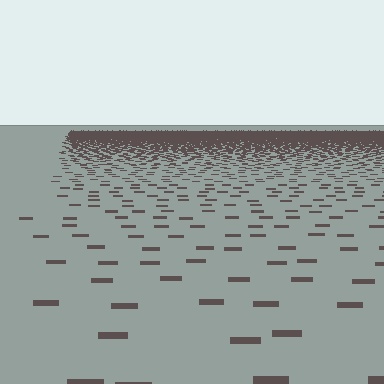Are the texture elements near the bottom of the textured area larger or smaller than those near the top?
Larger. Near the bottom, elements are closer to the viewer and appear at a bigger on-screen size.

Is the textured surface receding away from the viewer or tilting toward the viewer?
The surface is receding away from the viewer. Texture elements get smaller and denser toward the top.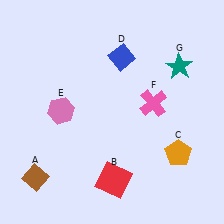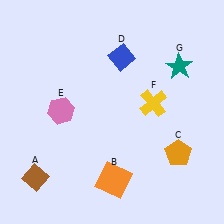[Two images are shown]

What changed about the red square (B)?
In Image 1, B is red. In Image 2, it changed to orange.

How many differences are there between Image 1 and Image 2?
There are 2 differences between the two images.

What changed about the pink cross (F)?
In Image 1, F is pink. In Image 2, it changed to yellow.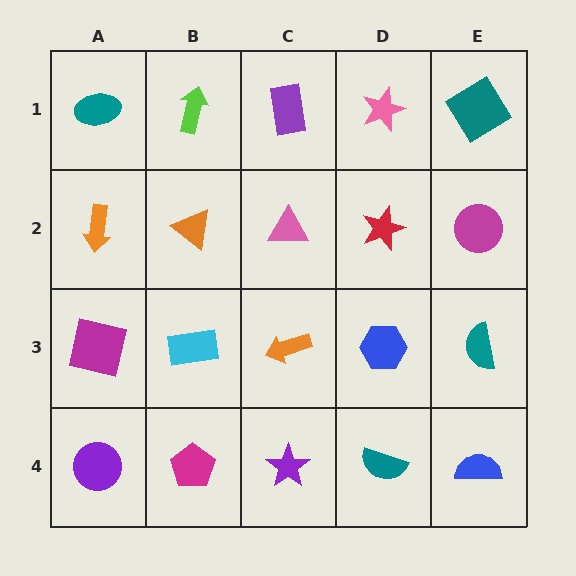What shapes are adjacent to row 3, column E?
A magenta circle (row 2, column E), a blue semicircle (row 4, column E), a blue hexagon (row 3, column D).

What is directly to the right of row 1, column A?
A lime arrow.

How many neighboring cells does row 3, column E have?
3.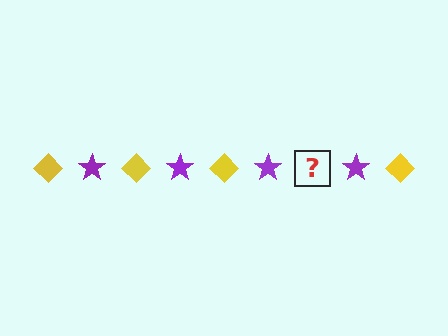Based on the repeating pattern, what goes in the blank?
The blank should be a yellow diamond.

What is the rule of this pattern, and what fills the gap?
The rule is that the pattern alternates between yellow diamond and purple star. The gap should be filled with a yellow diamond.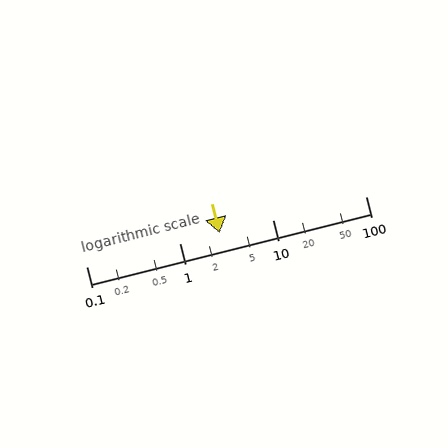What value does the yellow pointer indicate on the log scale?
The pointer indicates approximately 2.7.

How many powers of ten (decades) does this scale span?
The scale spans 3 decades, from 0.1 to 100.